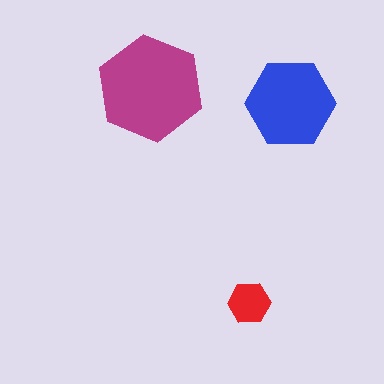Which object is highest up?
The magenta hexagon is topmost.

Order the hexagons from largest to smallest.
the magenta one, the blue one, the red one.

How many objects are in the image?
There are 3 objects in the image.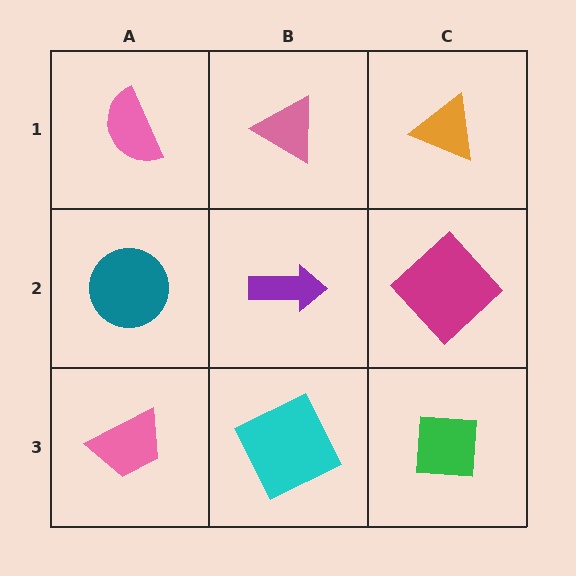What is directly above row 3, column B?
A purple arrow.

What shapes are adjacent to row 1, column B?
A purple arrow (row 2, column B), a pink semicircle (row 1, column A), an orange triangle (row 1, column C).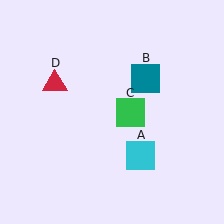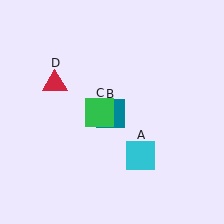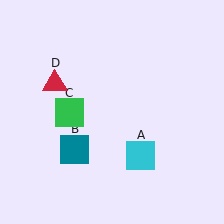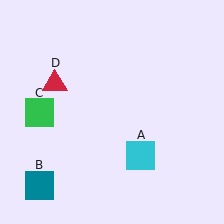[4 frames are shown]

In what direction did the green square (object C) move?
The green square (object C) moved left.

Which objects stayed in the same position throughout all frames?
Cyan square (object A) and red triangle (object D) remained stationary.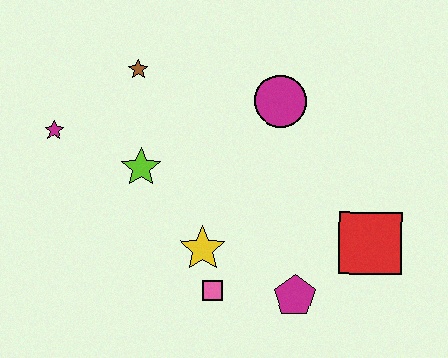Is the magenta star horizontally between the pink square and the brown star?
No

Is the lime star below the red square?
No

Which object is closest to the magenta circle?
The brown star is closest to the magenta circle.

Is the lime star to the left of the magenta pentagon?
Yes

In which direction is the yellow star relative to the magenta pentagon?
The yellow star is to the left of the magenta pentagon.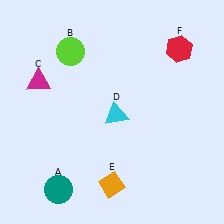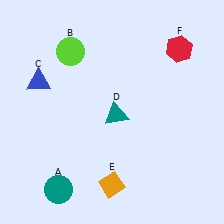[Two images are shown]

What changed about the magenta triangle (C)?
In Image 1, C is magenta. In Image 2, it changed to blue.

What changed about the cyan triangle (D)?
In Image 1, D is cyan. In Image 2, it changed to teal.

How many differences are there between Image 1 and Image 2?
There are 2 differences between the two images.